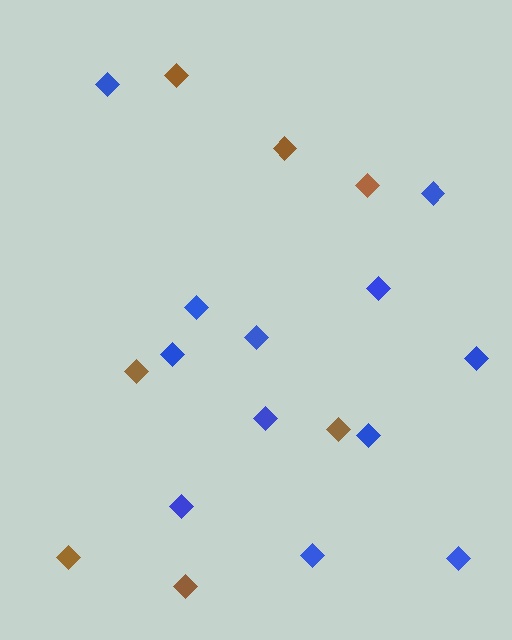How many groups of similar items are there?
There are 2 groups: one group of blue diamonds (12) and one group of brown diamonds (7).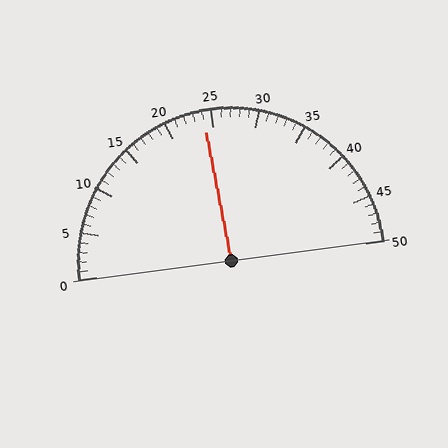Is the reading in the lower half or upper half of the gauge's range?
The reading is in the lower half of the range (0 to 50).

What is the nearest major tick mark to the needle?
The nearest major tick mark is 25.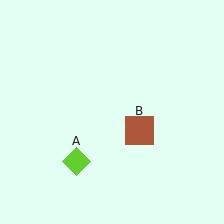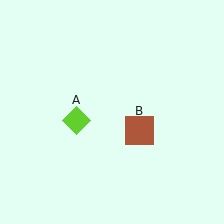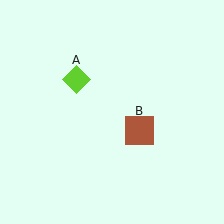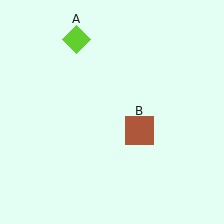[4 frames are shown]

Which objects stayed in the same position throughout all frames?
Brown square (object B) remained stationary.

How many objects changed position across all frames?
1 object changed position: lime diamond (object A).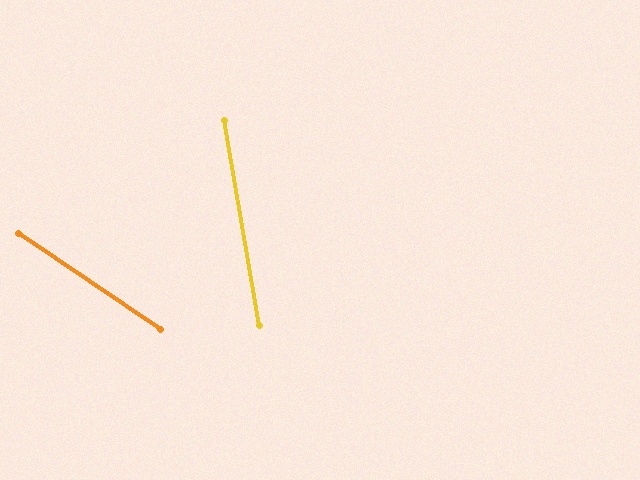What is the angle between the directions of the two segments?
Approximately 46 degrees.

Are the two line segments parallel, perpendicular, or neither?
Neither parallel nor perpendicular — they differ by about 46°.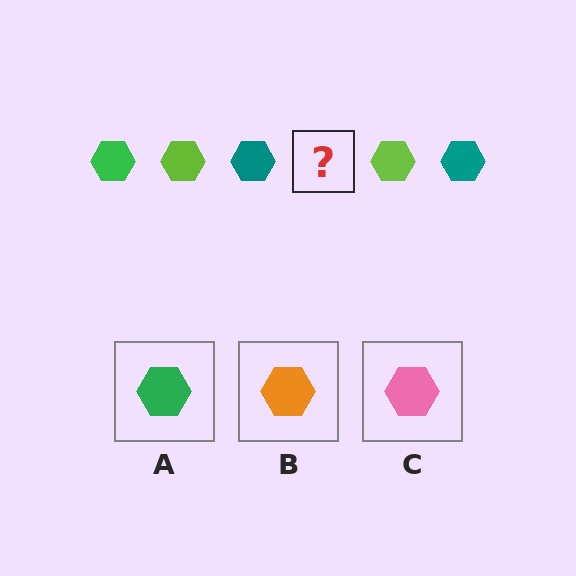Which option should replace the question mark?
Option A.